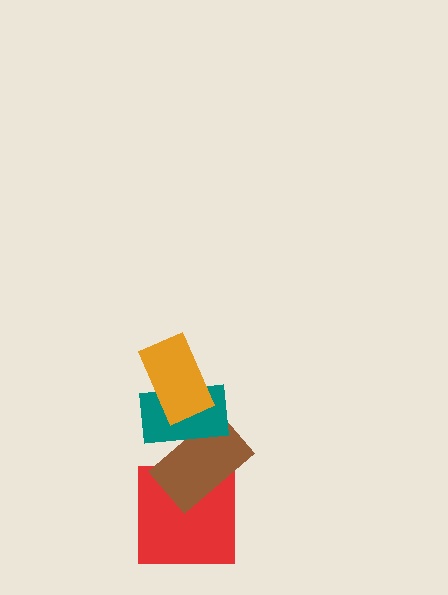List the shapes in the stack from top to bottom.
From top to bottom: the orange rectangle, the teal rectangle, the brown rectangle, the red square.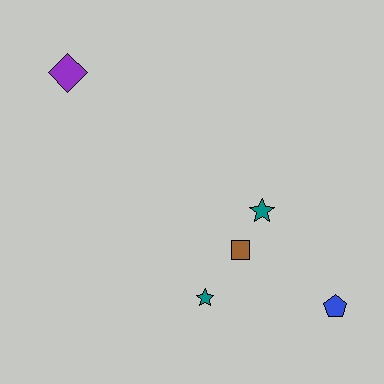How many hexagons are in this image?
There are no hexagons.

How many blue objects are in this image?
There is 1 blue object.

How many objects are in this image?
There are 5 objects.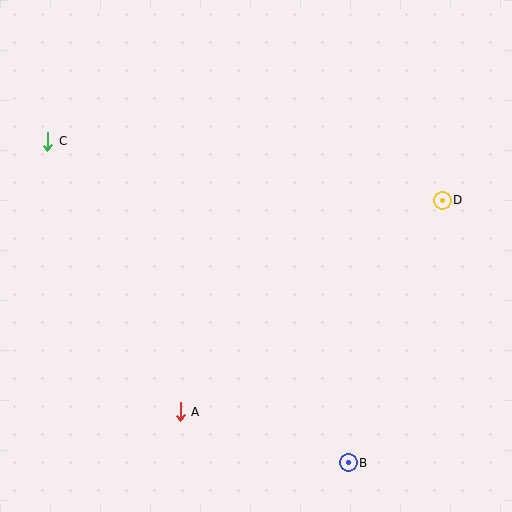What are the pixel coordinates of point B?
Point B is at (348, 463).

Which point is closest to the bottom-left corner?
Point A is closest to the bottom-left corner.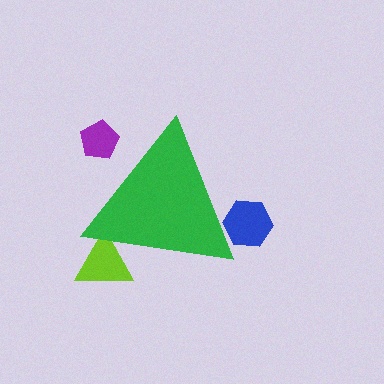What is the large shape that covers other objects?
A green triangle.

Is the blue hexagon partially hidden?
Yes, the blue hexagon is partially hidden behind the green triangle.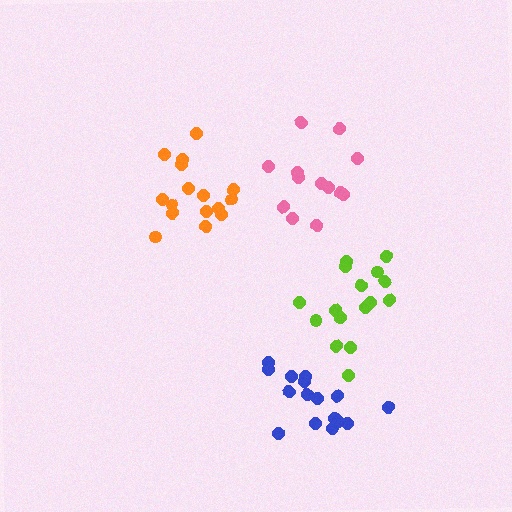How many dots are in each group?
Group 1: 16 dots, Group 2: 16 dots, Group 3: 13 dots, Group 4: 16 dots (61 total).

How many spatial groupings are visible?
There are 4 spatial groupings.